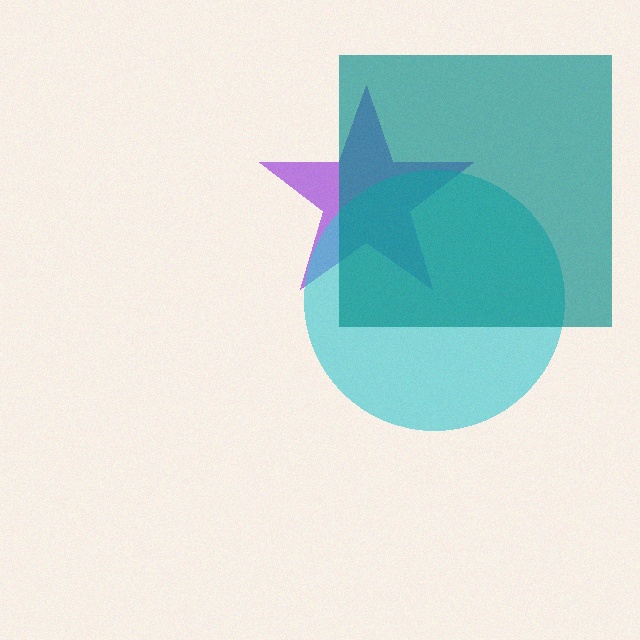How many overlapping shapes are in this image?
There are 3 overlapping shapes in the image.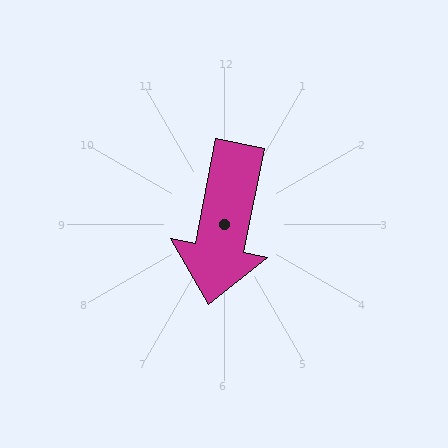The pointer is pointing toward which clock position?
Roughly 6 o'clock.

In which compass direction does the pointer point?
South.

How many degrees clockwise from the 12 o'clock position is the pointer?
Approximately 191 degrees.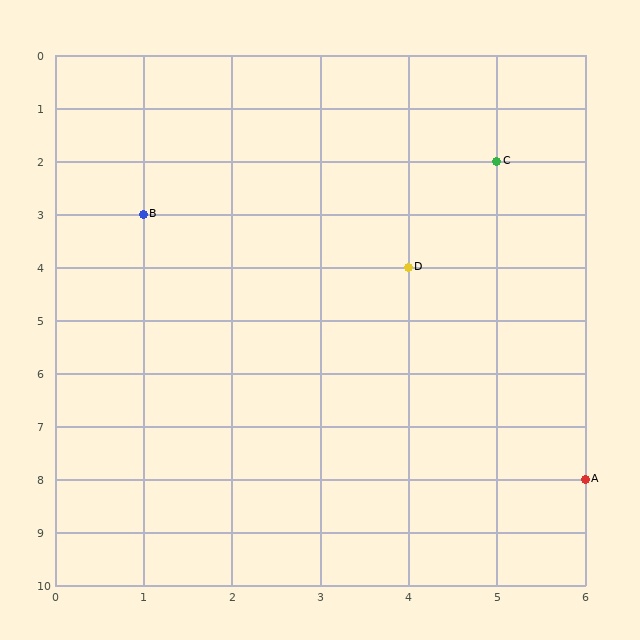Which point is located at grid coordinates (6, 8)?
Point A is at (6, 8).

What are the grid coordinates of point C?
Point C is at grid coordinates (5, 2).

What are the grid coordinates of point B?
Point B is at grid coordinates (1, 3).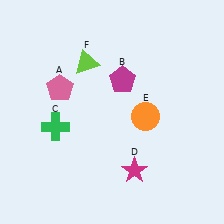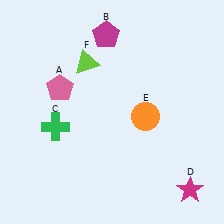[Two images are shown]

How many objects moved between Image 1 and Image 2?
2 objects moved between the two images.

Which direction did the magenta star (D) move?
The magenta star (D) moved right.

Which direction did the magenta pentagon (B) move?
The magenta pentagon (B) moved up.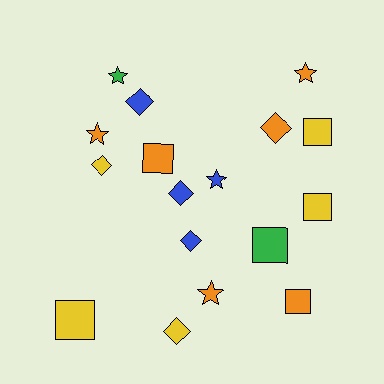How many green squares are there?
There is 1 green square.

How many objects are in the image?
There are 17 objects.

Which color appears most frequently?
Orange, with 6 objects.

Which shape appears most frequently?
Diamond, with 6 objects.